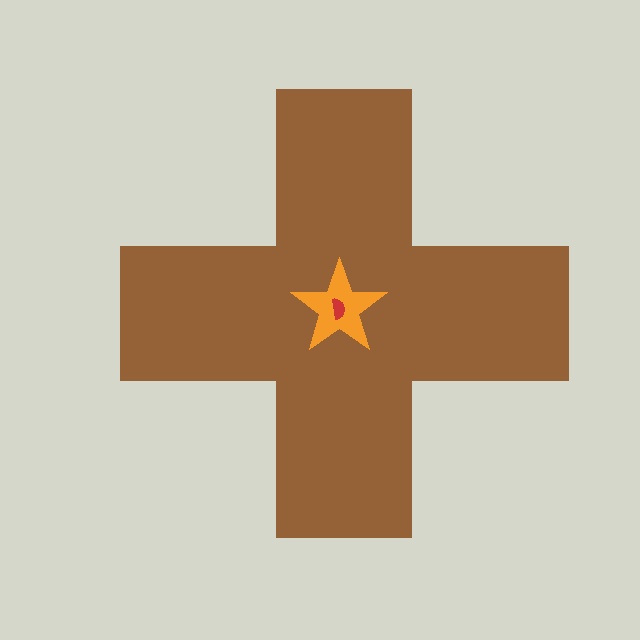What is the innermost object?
The red semicircle.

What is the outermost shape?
The brown cross.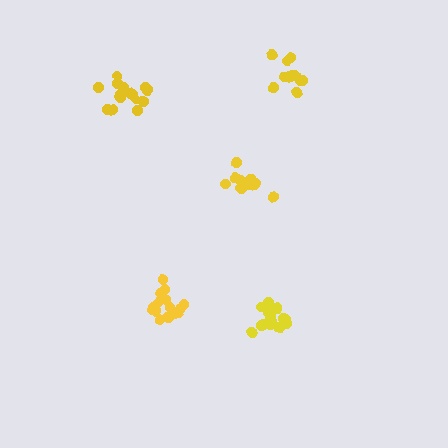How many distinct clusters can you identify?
There are 5 distinct clusters.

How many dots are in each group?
Group 1: 12 dots, Group 2: 16 dots, Group 3: 11 dots, Group 4: 15 dots, Group 5: 16 dots (70 total).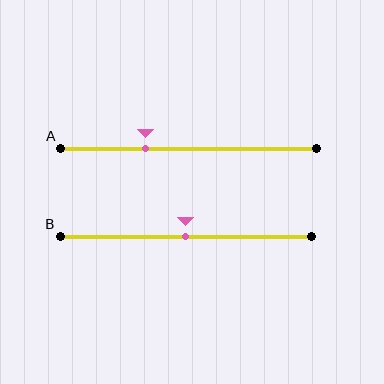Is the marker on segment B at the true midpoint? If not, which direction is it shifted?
Yes, the marker on segment B is at the true midpoint.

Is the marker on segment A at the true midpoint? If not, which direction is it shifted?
No, the marker on segment A is shifted to the left by about 17% of the segment length.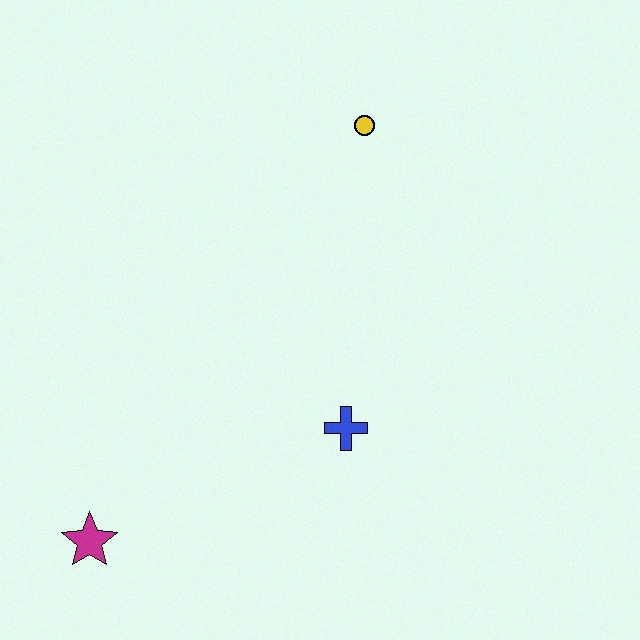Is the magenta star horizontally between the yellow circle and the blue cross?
No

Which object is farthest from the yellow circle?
The magenta star is farthest from the yellow circle.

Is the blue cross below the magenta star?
No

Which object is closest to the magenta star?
The blue cross is closest to the magenta star.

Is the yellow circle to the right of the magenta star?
Yes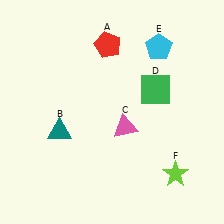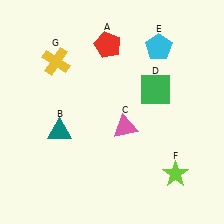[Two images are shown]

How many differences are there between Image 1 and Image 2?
There is 1 difference between the two images.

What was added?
A yellow cross (G) was added in Image 2.